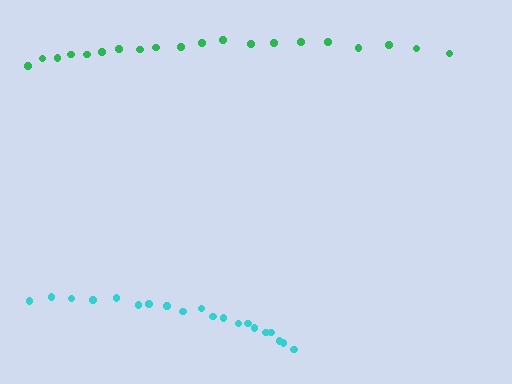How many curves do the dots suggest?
There are 2 distinct paths.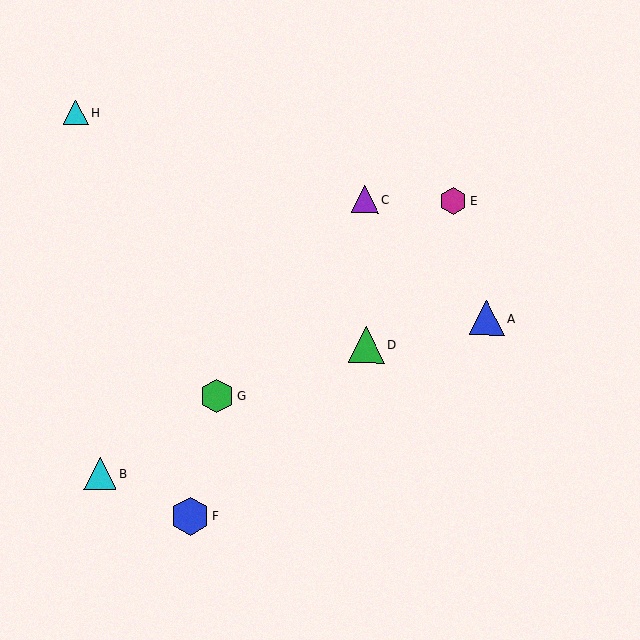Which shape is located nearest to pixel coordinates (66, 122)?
The cyan triangle (labeled H) at (76, 113) is nearest to that location.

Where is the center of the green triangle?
The center of the green triangle is at (366, 345).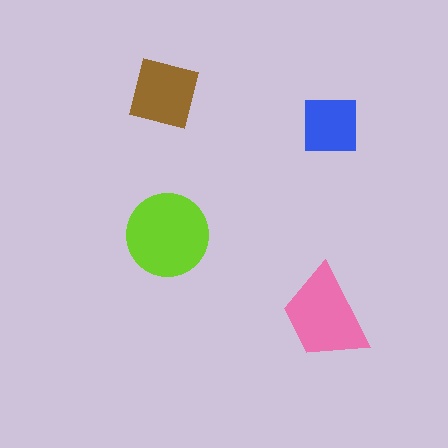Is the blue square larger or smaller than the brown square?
Smaller.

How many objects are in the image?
There are 4 objects in the image.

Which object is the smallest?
The blue square.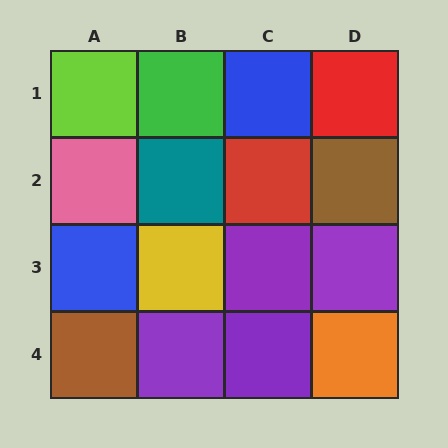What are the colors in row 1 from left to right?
Lime, green, blue, red.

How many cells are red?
2 cells are red.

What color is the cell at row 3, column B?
Yellow.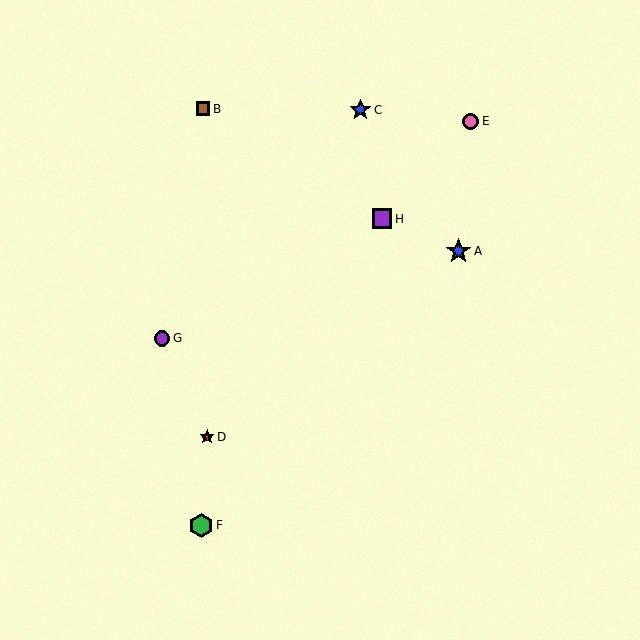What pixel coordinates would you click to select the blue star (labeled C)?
Click at (360, 110) to select the blue star C.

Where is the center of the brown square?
The center of the brown square is at (203, 109).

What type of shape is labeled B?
Shape B is a brown square.